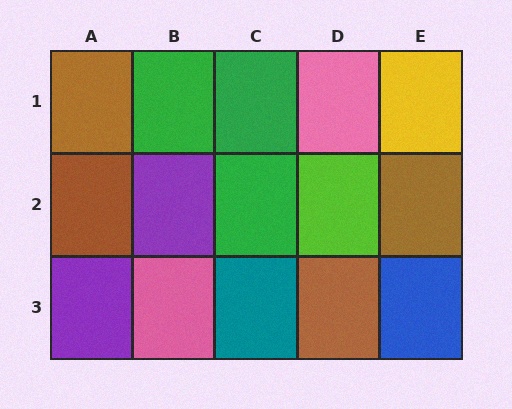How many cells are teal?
1 cell is teal.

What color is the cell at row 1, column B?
Green.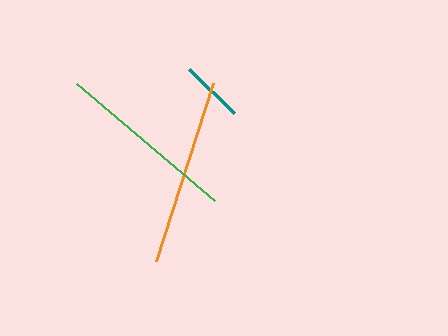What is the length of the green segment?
The green segment is approximately 181 pixels long.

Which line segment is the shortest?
The teal line is the shortest at approximately 64 pixels.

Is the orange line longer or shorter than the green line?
The orange line is longer than the green line.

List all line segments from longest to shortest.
From longest to shortest: orange, green, teal.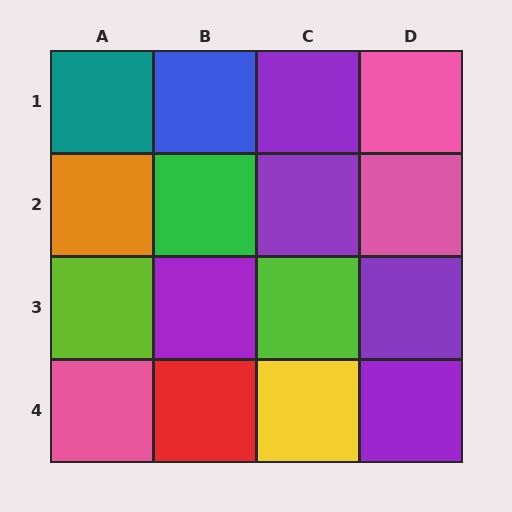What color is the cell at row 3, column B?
Purple.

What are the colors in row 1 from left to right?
Teal, blue, purple, pink.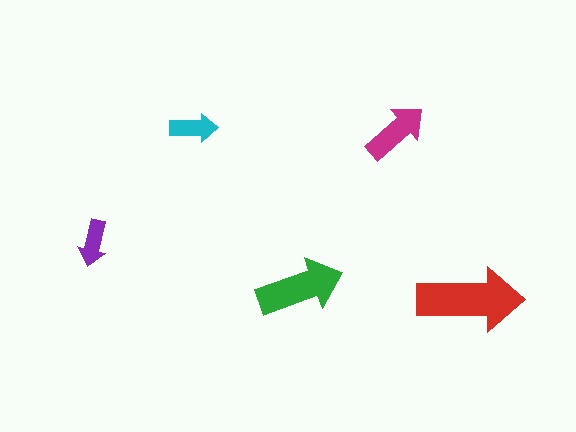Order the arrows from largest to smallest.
the red one, the green one, the magenta one, the cyan one, the purple one.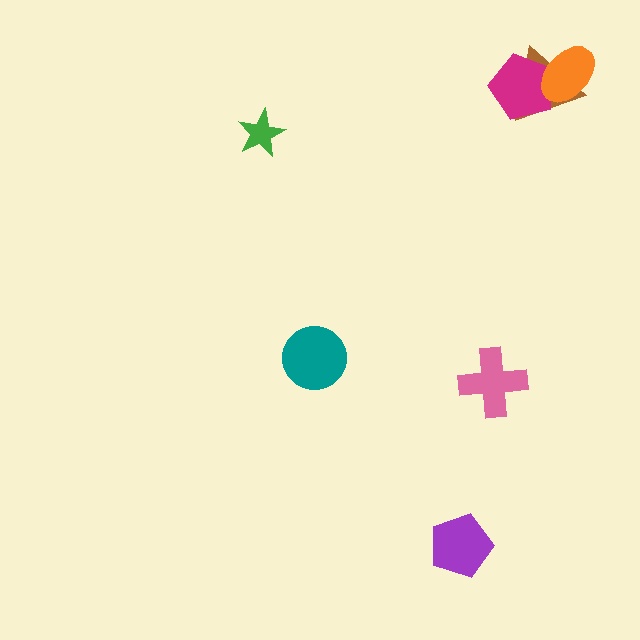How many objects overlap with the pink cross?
0 objects overlap with the pink cross.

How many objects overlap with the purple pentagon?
0 objects overlap with the purple pentagon.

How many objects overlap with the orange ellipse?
2 objects overlap with the orange ellipse.